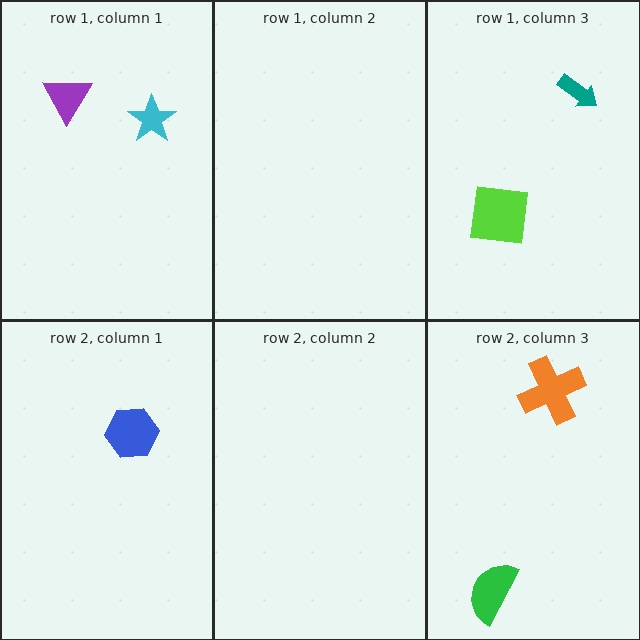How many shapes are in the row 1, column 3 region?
2.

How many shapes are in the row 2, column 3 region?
2.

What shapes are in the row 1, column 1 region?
The purple triangle, the cyan star.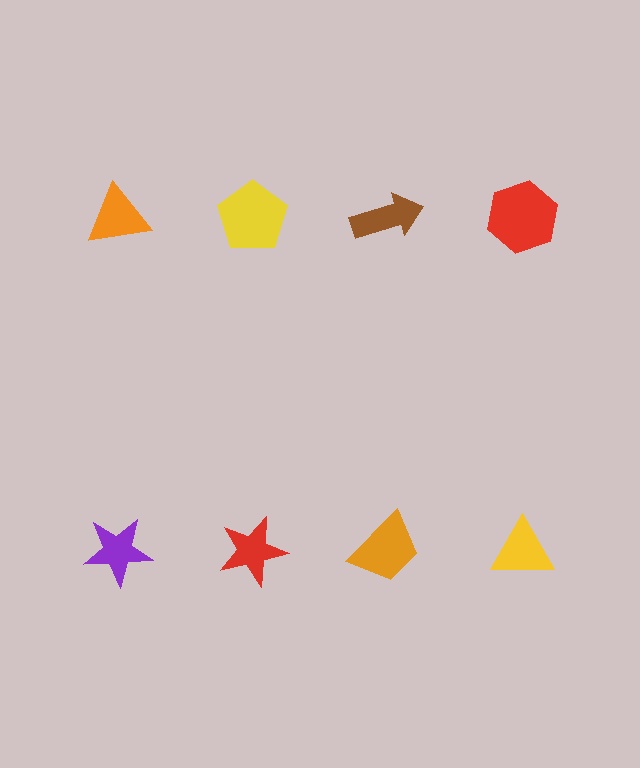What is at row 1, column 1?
An orange triangle.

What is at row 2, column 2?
A red star.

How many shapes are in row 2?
4 shapes.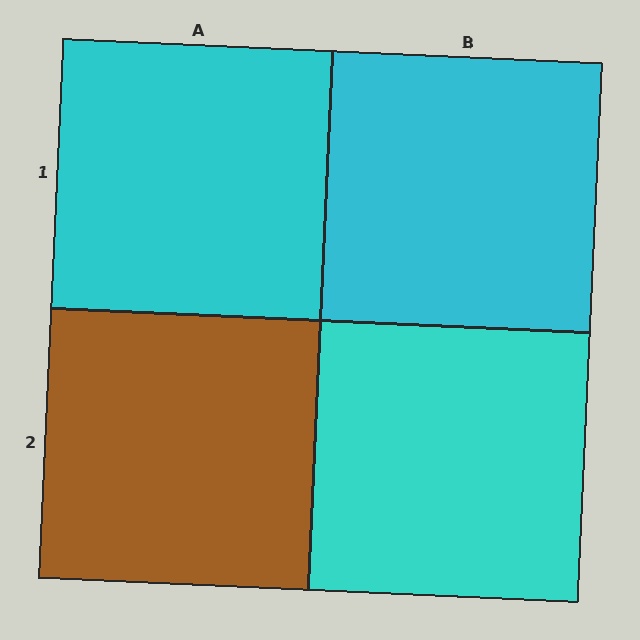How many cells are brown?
1 cell is brown.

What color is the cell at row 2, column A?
Brown.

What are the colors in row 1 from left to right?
Cyan, cyan.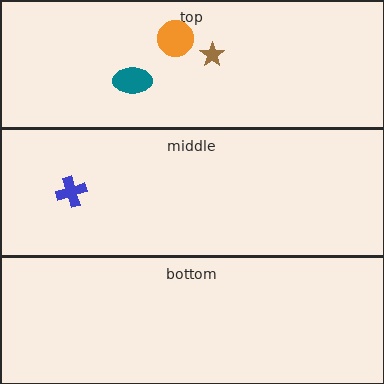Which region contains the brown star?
The top region.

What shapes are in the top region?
The brown star, the teal ellipse, the orange circle.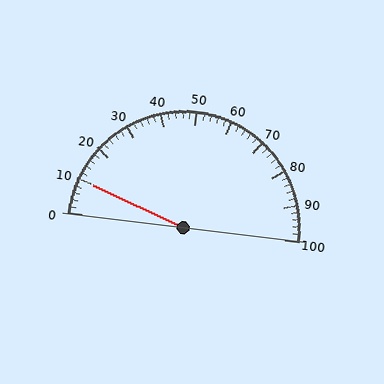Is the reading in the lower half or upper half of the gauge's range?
The reading is in the lower half of the range (0 to 100).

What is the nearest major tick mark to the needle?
The nearest major tick mark is 10.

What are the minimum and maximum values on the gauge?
The gauge ranges from 0 to 100.